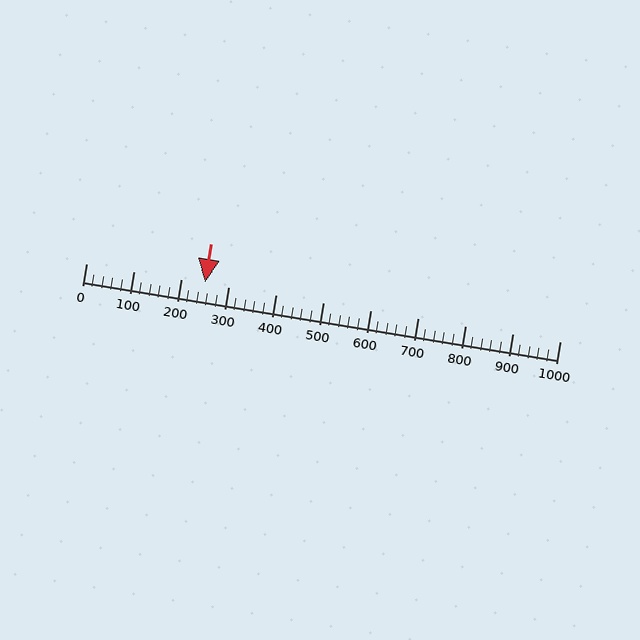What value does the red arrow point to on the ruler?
The red arrow points to approximately 251.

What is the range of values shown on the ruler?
The ruler shows values from 0 to 1000.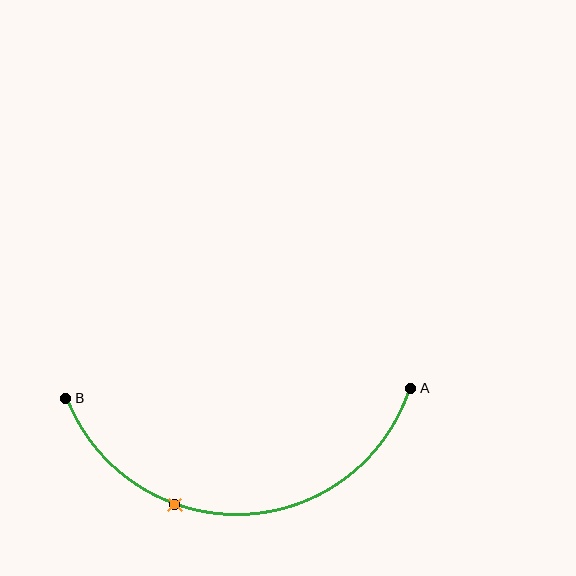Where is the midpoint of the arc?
The arc midpoint is the point on the curve farthest from the straight line joining A and B. It sits below that line.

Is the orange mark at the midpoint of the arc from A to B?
No. The orange mark lies on the arc but is closer to endpoint B. The arc midpoint would be at the point on the curve equidistant along the arc from both A and B.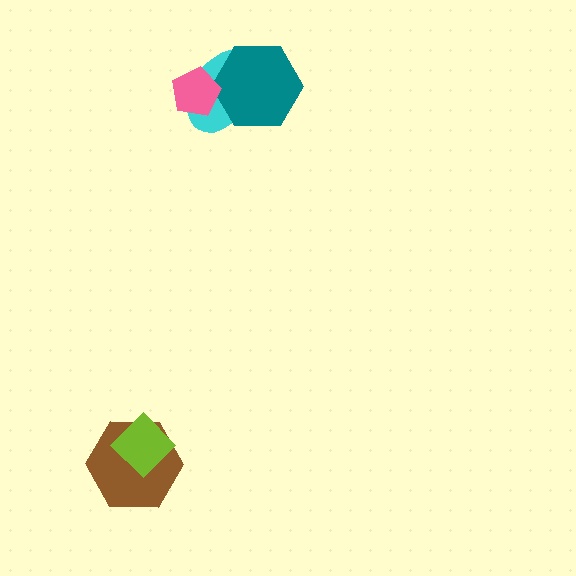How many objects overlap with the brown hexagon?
1 object overlaps with the brown hexagon.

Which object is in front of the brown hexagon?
The lime diamond is in front of the brown hexagon.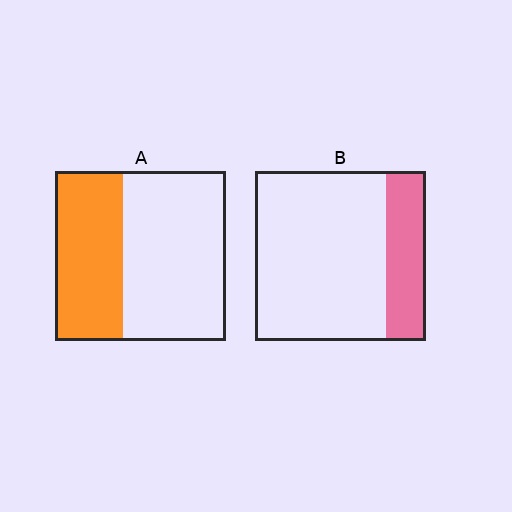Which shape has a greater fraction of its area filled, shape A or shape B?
Shape A.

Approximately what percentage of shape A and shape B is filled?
A is approximately 40% and B is approximately 25%.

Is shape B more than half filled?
No.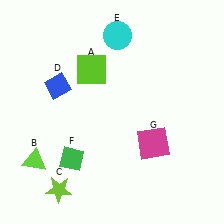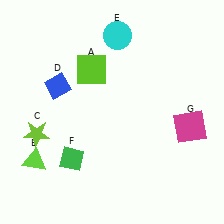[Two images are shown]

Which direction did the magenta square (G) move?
The magenta square (G) moved right.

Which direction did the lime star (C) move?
The lime star (C) moved up.